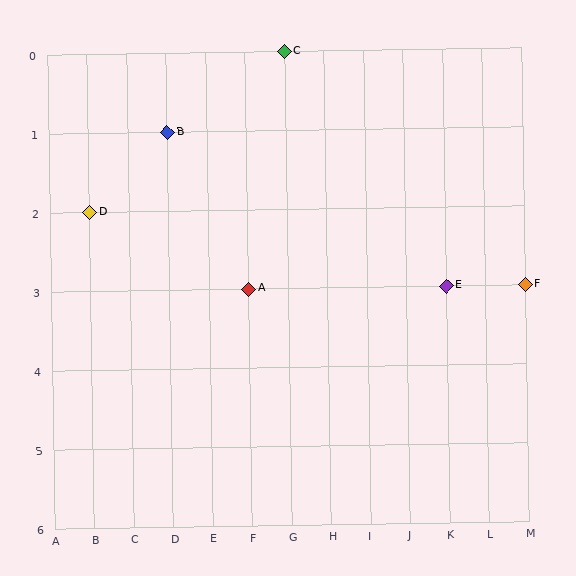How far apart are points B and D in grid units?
Points B and D are 2 columns and 1 row apart (about 2.2 grid units diagonally).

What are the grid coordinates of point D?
Point D is at grid coordinates (B, 2).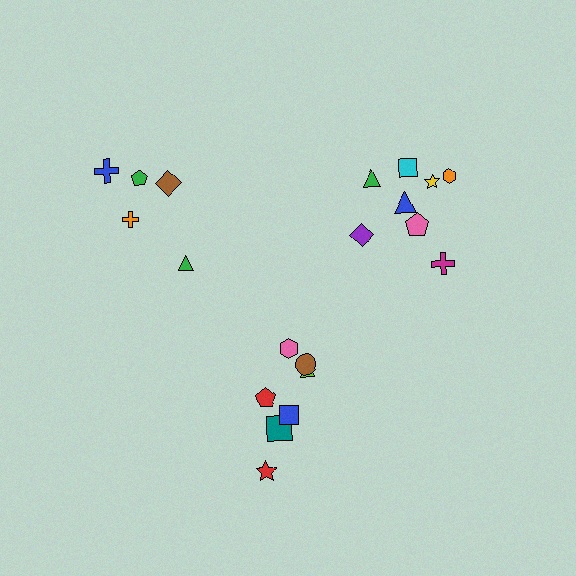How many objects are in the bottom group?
There are 7 objects.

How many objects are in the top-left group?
There are 5 objects.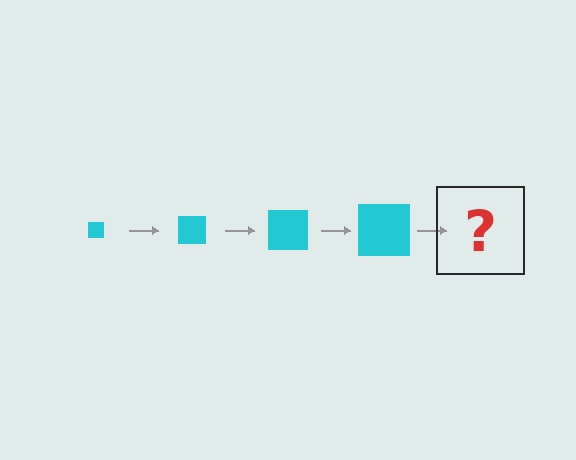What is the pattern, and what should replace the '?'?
The pattern is that the square gets progressively larger each step. The '?' should be a cyan square, larger than the previous one.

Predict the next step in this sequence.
The next step is a cyan square, larger than the previous one.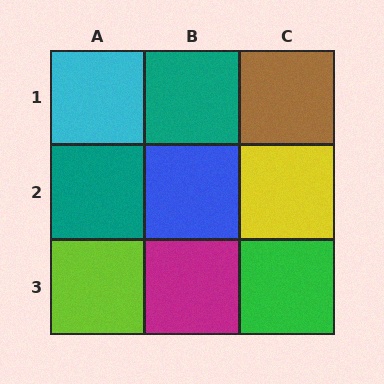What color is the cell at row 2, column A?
Teal.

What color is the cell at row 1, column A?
Cyan.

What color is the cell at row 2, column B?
Blue.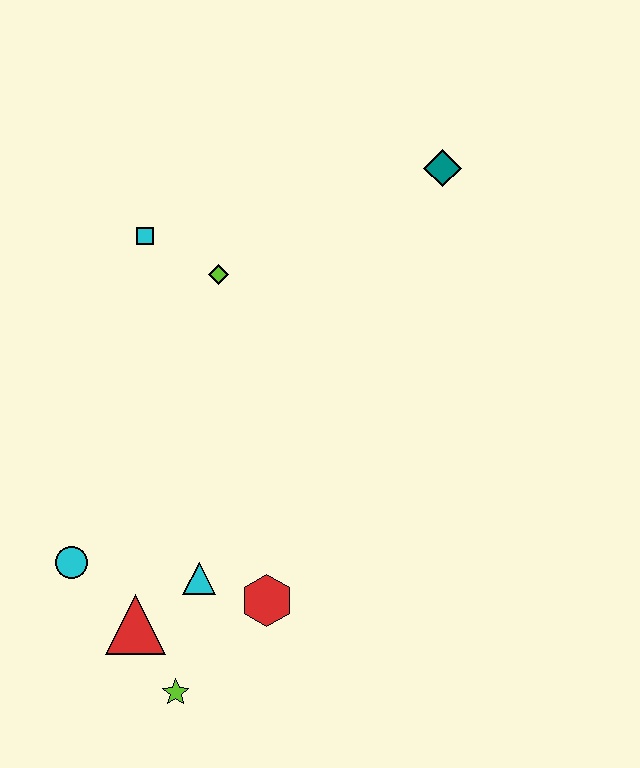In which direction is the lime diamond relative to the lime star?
The lime diamond is above the lime star.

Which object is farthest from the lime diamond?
The lime star is farthest from the lime diamond.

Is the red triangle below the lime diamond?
Yes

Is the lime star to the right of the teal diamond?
No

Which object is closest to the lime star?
The red triangle is closest to the lime star.